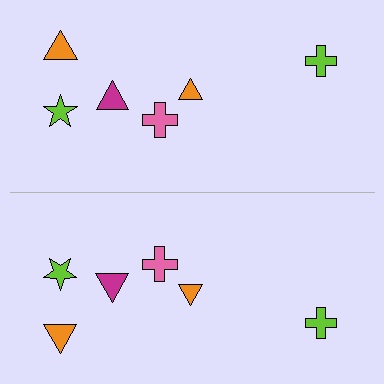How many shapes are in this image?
There are 12 shapes in this image.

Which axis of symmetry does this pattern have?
The pattern has a horizontal axis of symmetry running through the center of the image.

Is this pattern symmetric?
Yes, this pattern has bilateral (reflection) symmetry.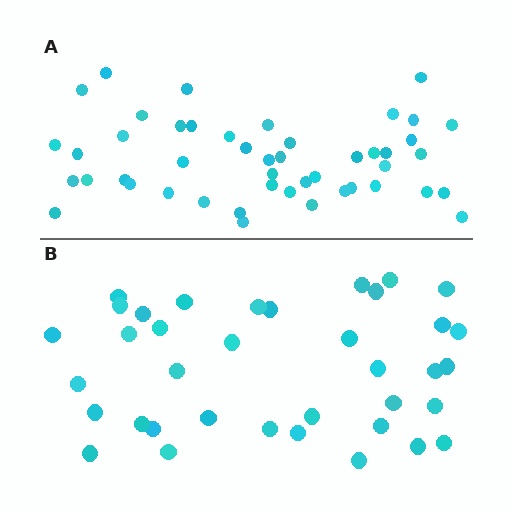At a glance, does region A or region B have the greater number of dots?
Region A (the top region) has more dots.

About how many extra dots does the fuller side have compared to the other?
Region A has roughly 10 or so more dots than region B.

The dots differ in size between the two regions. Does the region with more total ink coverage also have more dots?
No. Region B has more total ink coverage because its dots are larger, but region A actually contains more individual dots. Total area can be misleading — the number of items is what matters here.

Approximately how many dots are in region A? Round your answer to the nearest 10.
About 50 dots. (The exact count is 47, which rounds to 50.)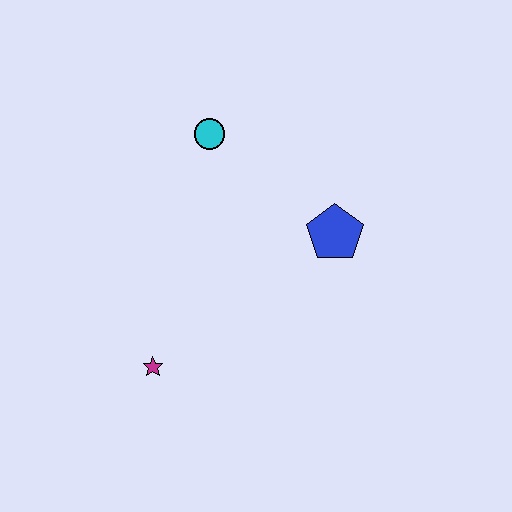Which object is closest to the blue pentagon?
The cyan circle is closest to the blue pentagon.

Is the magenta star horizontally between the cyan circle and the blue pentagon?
No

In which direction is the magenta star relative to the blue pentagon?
The magenta star is to the left of the blue pentagon.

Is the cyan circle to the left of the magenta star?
No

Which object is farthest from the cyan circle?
The magenta star is farthest from the cyan circle.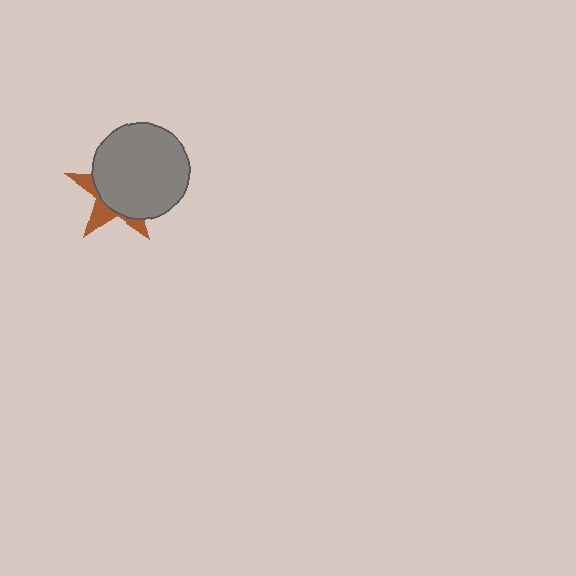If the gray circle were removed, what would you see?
You would see the complete brown star.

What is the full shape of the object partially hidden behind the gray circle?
The partially hidden object is a brown star.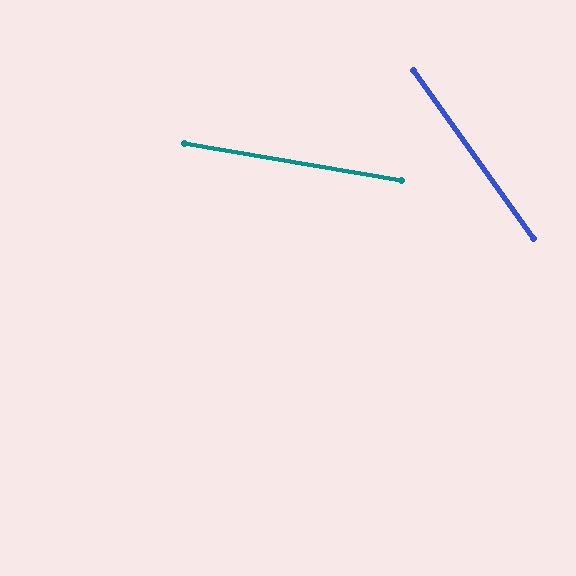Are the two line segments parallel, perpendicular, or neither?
Neither parallel nor perpendicular — they differ by about 45°.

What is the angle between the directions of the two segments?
Approximately 45 degrees.